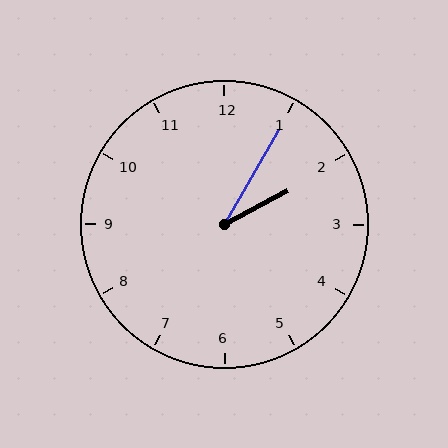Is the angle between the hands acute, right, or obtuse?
It is acute.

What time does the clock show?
2:05.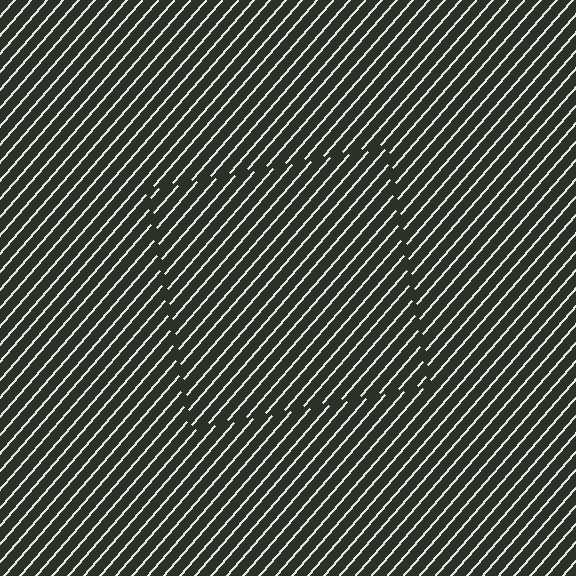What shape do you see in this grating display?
An illusory square. The interior of the shape contains the same grating, shifted by half a period — the contour is defined by the phase discontinuity where line-ends from the inner and outer gratings abut.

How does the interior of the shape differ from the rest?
The interior of the shape contains the same grating, shifted by half a period — the contour is defined by the phase discontinuity where line-ends from the inner and outer gratings abut.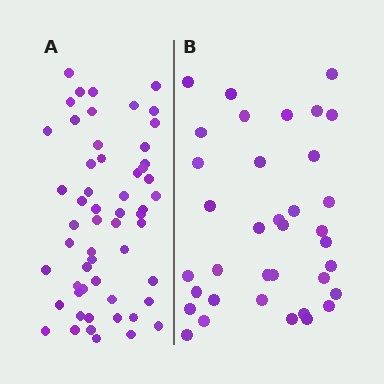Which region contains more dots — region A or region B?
Region A (the left region) has more dots.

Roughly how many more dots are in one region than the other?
Region A has approximately 20 more dots than region B.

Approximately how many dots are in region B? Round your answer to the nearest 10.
About 40 dots. (The exact count is 36, which rounds to 40.)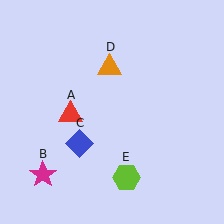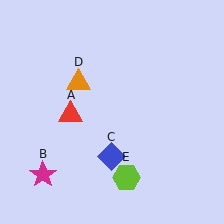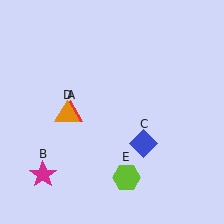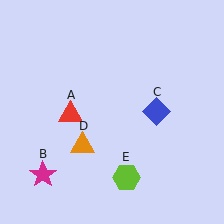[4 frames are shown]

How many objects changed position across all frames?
2 objects changed position: blue diamond (object C), orange triangle (object D).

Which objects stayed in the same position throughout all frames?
Red triangle (object A) and magenta star (object B) and lime hexagon (object E) remained stationary.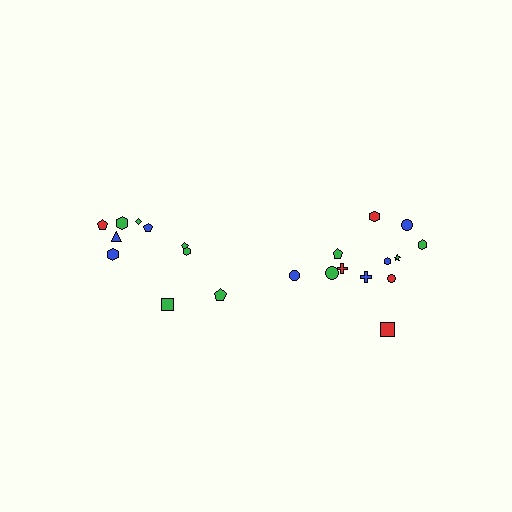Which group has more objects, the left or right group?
The right group.